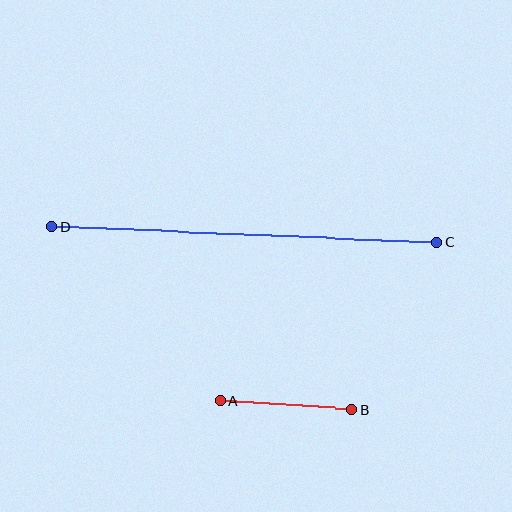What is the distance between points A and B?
The distance is approximately 132 pixels.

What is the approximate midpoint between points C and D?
The midpoint is at approximately (245, 235) pixels.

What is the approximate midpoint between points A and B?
The midpoint is at approximately (286, 405) pixels.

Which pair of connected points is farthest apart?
Points C and D are farthest apart.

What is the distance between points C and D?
The distance is approximately 385 pixels.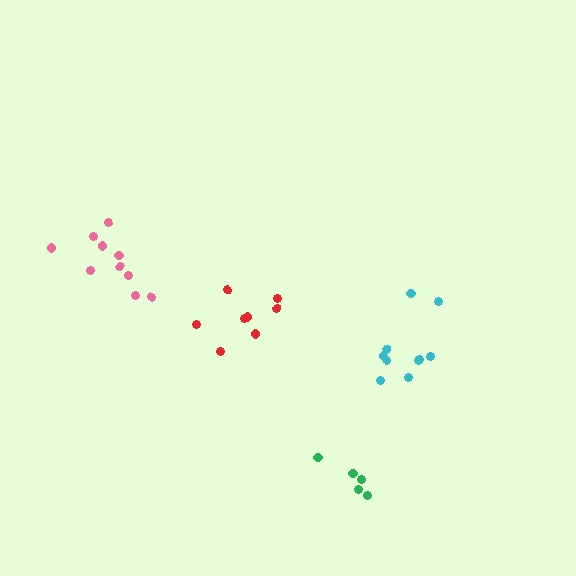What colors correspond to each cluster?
The clusters are colored: cyan, pink, green, red.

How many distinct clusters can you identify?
There are 4 distinct clusters.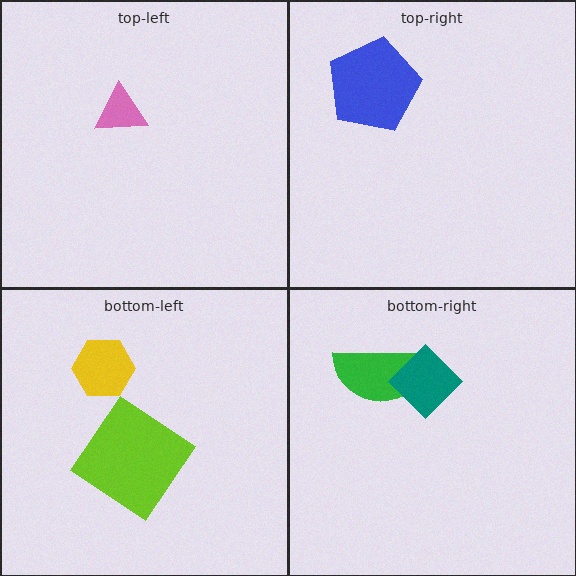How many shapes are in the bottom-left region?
2.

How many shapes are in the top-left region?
1.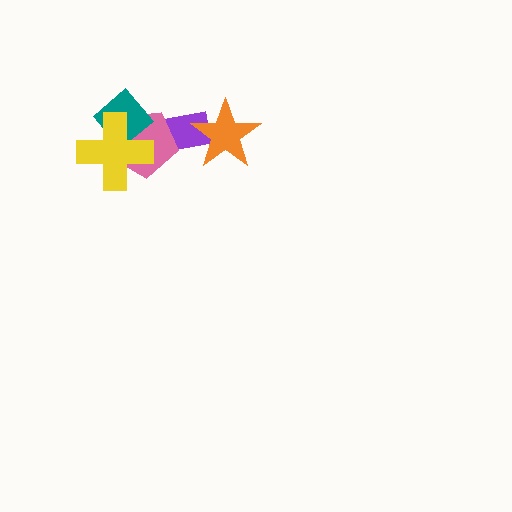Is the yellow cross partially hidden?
No, no other shape covers it.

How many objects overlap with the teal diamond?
2 objects overlap with the teal diamond.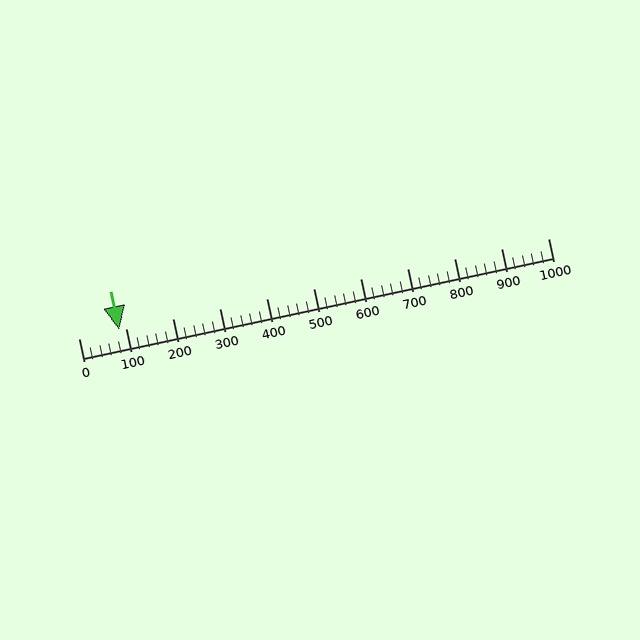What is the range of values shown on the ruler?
The ruler shows values from 0 to 1000.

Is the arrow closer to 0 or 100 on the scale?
The arrow is closer to 100.